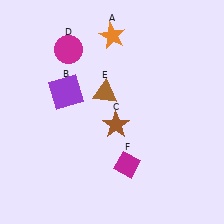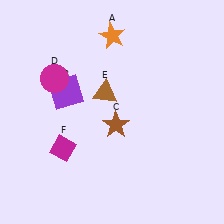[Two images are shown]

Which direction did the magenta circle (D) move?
The magenta circle (D) moved down.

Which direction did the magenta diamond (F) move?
The magenta diamond (F) moved left.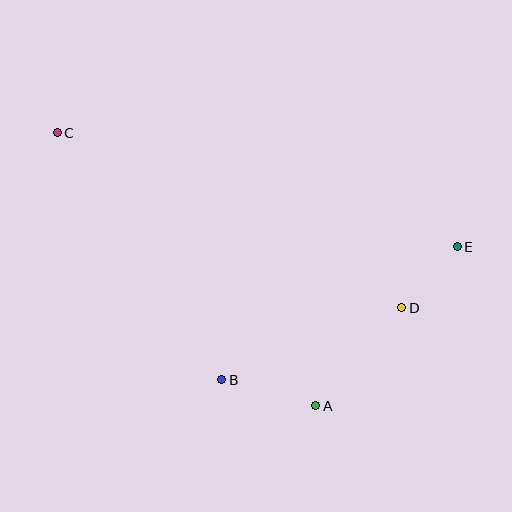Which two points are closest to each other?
Points D and E are closest to each other.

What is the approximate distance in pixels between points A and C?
The distance between A and C is approximately 376 pixels.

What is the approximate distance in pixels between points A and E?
The distance between A and E is approximately 213 pixels.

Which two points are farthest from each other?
Points C and E are farthest from each other.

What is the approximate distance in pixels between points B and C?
The distance between B and C is approximately 297 pixels.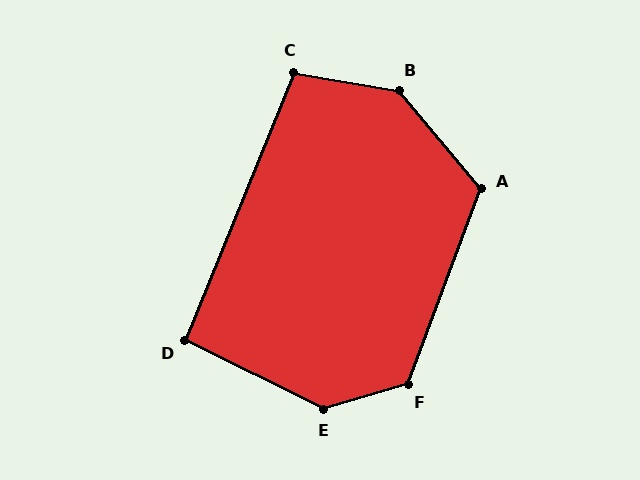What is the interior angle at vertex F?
Approximately 127 degrees (obtuse).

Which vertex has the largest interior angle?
B, at approximately 139 degrees.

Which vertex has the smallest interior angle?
D, at approximately 94 degrees.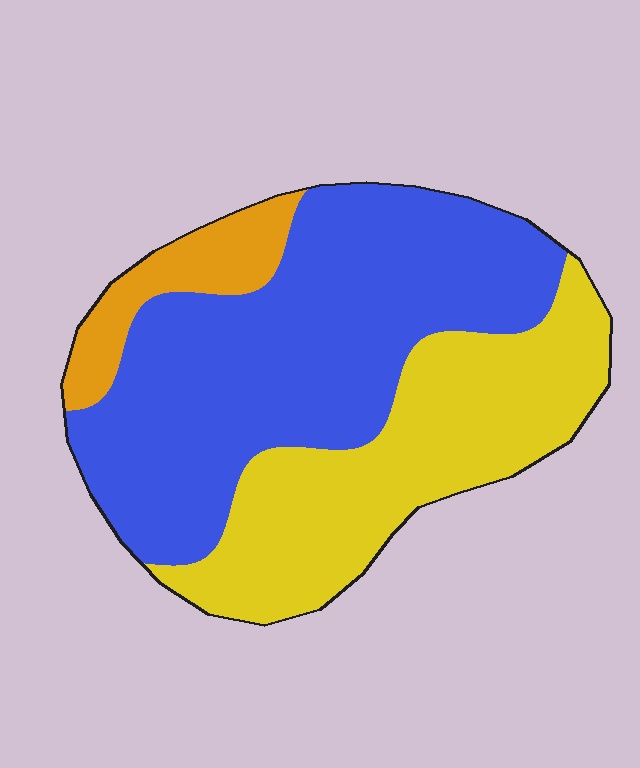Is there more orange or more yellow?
Yellow.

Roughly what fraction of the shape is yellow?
Yellow takes up between a quarter and a half of the shape.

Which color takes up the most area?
Blue, at roughly 55%.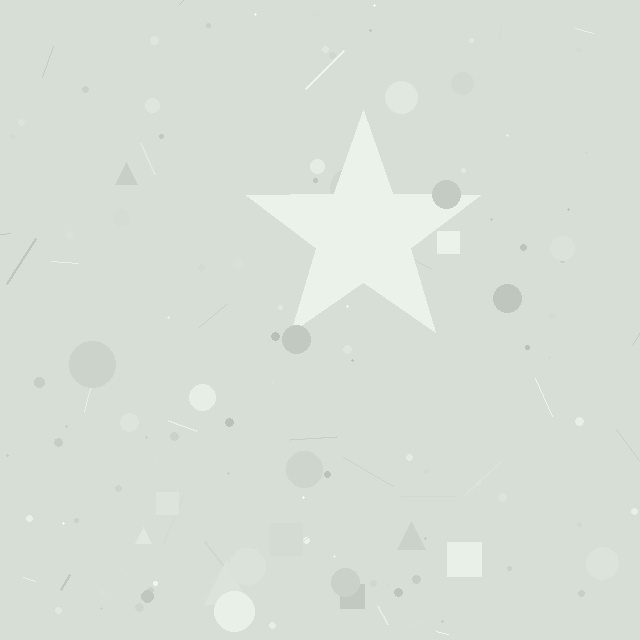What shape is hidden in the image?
A star is hidden in the image.